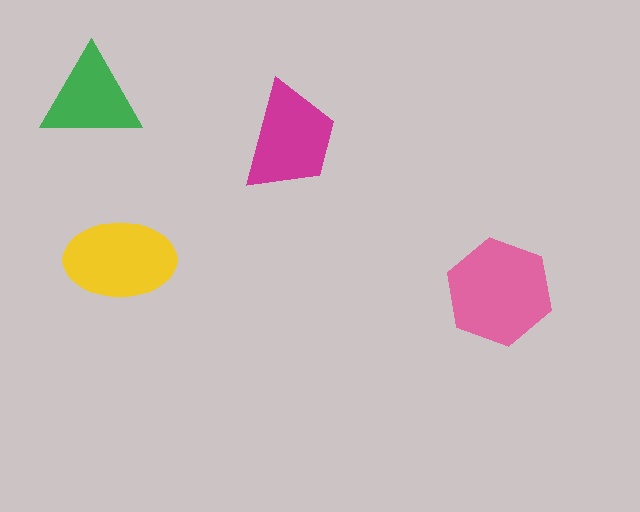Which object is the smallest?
The green triangle.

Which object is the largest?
The pink hexagon.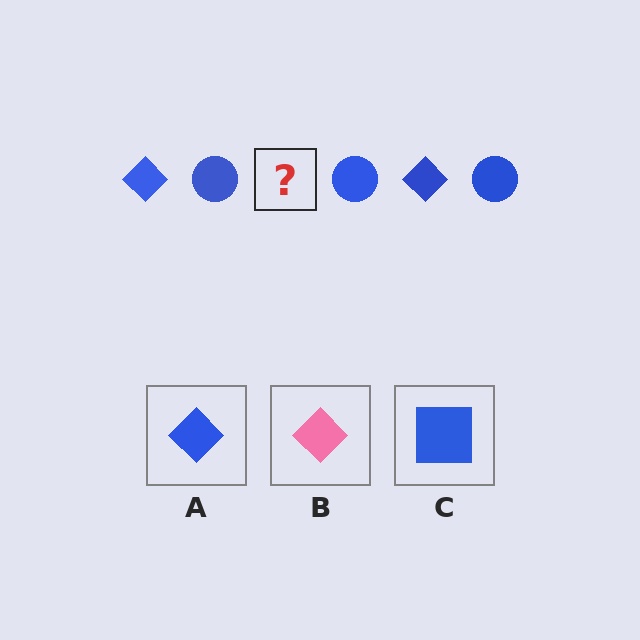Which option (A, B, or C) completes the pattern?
A.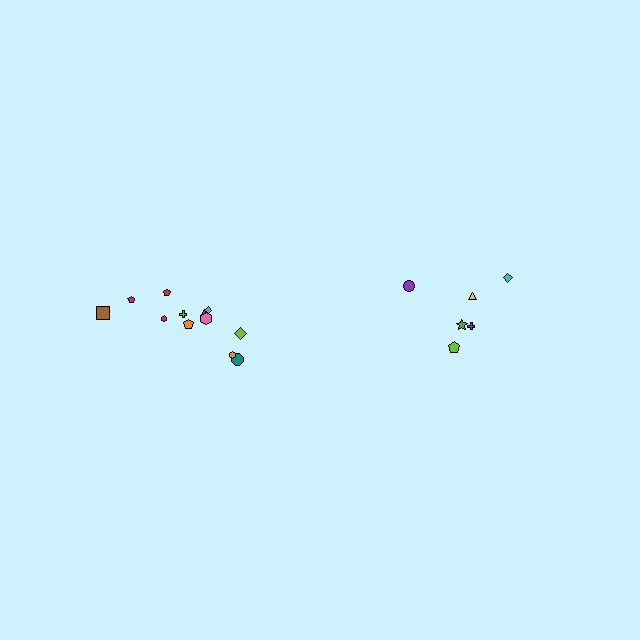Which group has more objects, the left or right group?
The left group.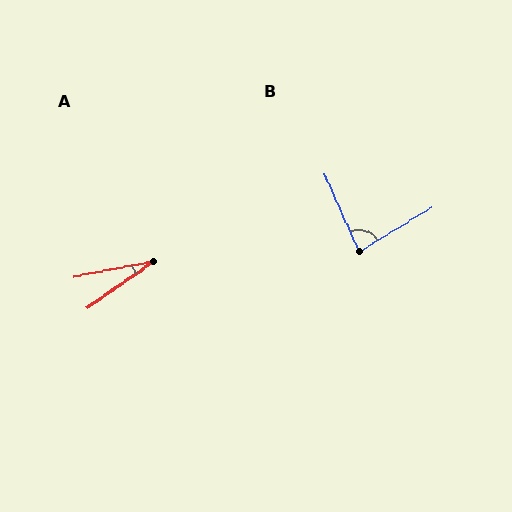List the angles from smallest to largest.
A (24°), B (83°).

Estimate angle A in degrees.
Approximately 24 degrees.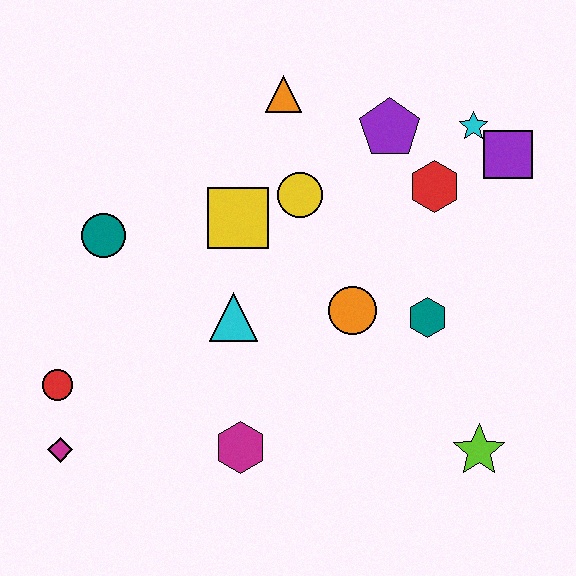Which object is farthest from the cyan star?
The magenta diamond is farthest from the cyan star.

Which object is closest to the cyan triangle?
The yellow square is closest to the cyan triangle.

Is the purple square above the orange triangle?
No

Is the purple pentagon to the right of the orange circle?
Yes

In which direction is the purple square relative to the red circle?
The purple square is to the right of the red circle.